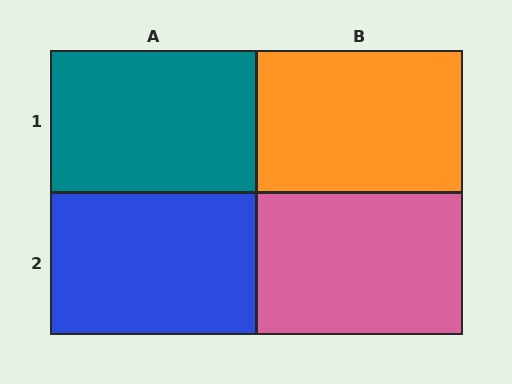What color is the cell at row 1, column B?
Orange.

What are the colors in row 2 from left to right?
Blue, pink.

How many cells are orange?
1 cell is orange.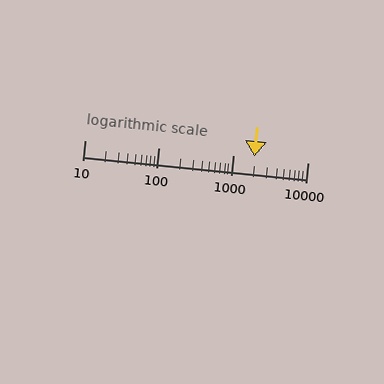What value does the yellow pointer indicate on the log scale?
The pointer indicates approximately 1900.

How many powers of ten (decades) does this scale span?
The scale spans 3 decades, from 10 to 10000.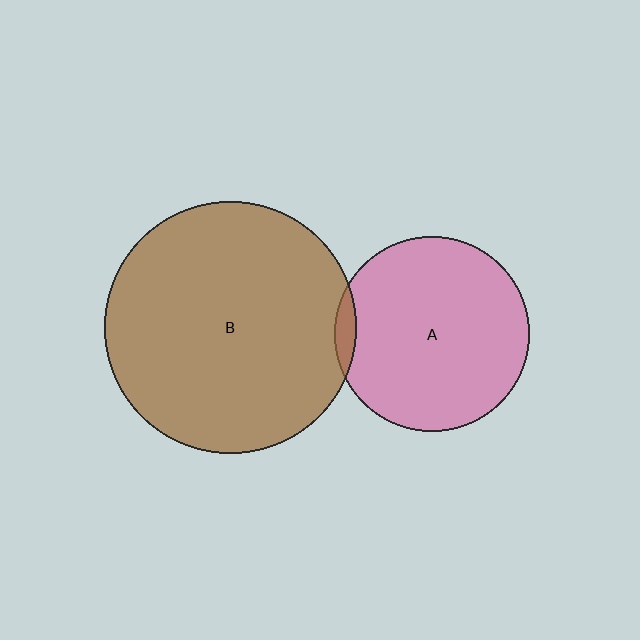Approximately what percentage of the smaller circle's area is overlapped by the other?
Approximately 5%.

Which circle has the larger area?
Circle B (brown).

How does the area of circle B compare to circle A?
Approximately 1.7 times.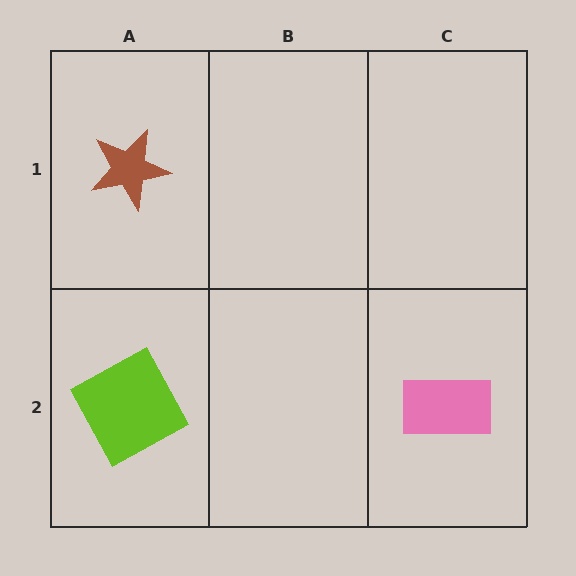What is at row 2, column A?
A lime square.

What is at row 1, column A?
A brown star.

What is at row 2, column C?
A pink rectangle.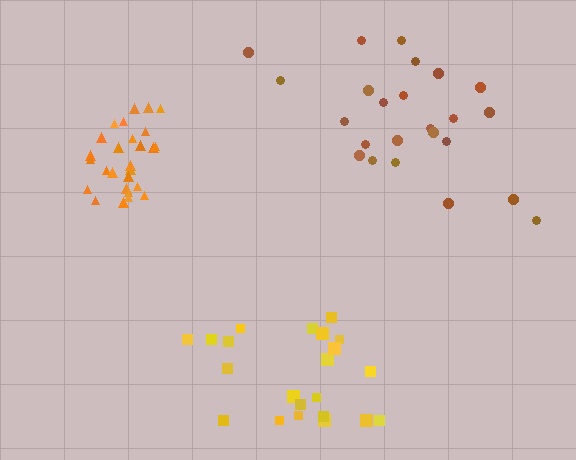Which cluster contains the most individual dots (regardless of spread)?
Orange (27).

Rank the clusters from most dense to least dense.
orange, brown, yellow.